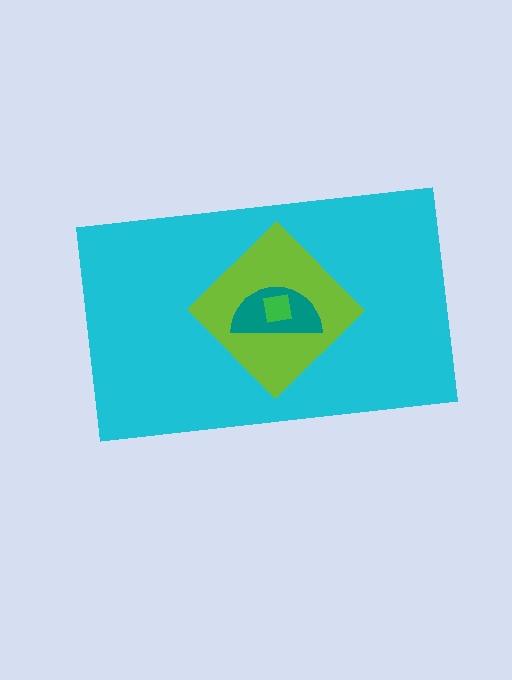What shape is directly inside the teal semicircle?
The green square.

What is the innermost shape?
The green square.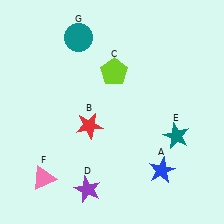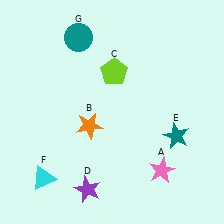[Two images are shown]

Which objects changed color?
A changed from blue to pink. B changed from red to orange. F changed from pink to cyan.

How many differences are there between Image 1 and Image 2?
There are 3 differences between the two images.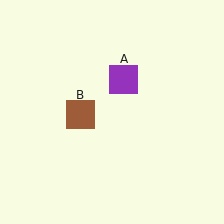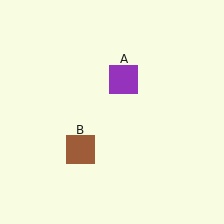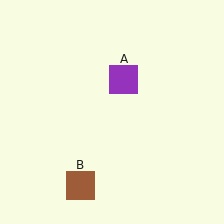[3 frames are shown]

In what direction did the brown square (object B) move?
The brown square (object B) moved down.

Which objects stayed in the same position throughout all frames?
Purple square (object A) remained stationary.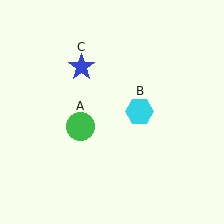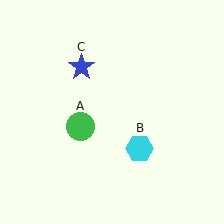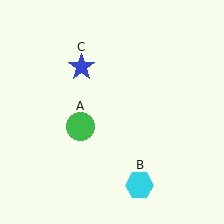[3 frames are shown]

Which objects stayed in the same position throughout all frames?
Green circle (object A) and blue star (object C) remained stationary.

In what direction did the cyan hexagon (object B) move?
The cyan hexagon (object B) moved down.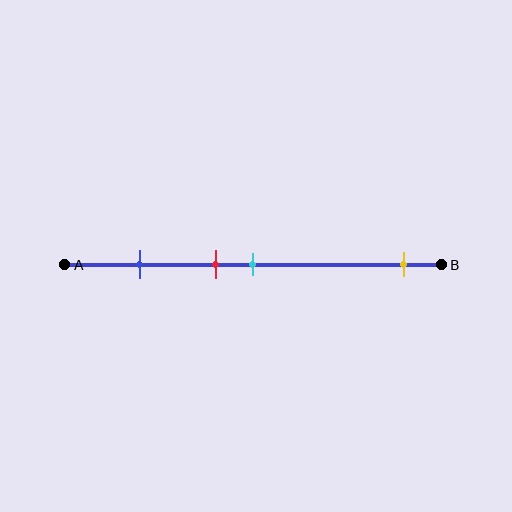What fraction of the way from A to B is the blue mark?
The blue mark is approximately 20% (0.2) of the way from A to B.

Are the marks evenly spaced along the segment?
No, the marks are not evenly spaced.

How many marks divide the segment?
There are 4 marks dividing the segment.